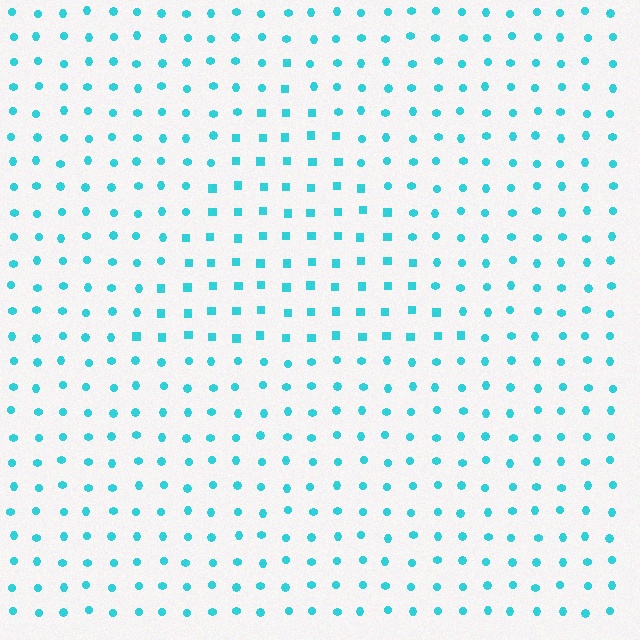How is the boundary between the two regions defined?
The boundary is defined by a change in element shape: squares inside vs. circles outside. All elements share the same color and spacing.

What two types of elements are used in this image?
The image uses squares inside the triangle region and circles outside it.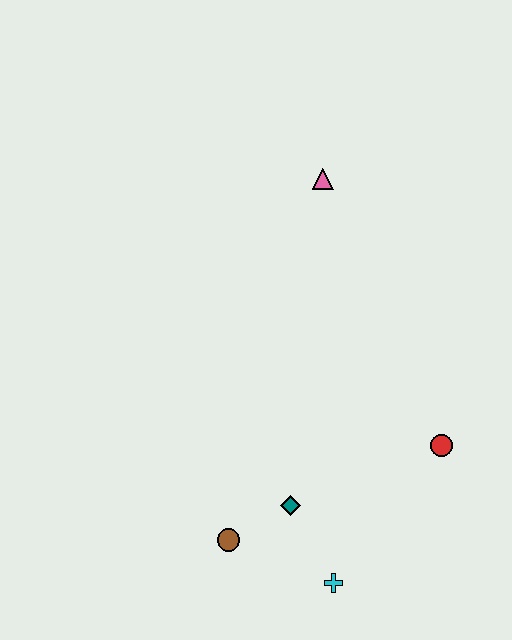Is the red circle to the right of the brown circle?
Yes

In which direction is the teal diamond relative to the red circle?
The teal diamond is to the left of the red circle.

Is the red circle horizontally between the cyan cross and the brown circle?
No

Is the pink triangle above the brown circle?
Yes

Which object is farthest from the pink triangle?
The cyan cross is farthest from the pink triangle.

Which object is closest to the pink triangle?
The red circle is closest to the pink triangle.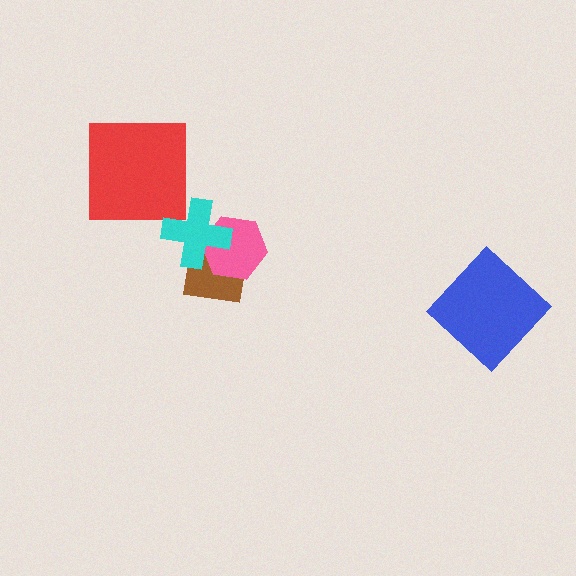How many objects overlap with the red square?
0 objects overlap with the red square.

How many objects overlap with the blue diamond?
0 objects overlap with the blue diamond.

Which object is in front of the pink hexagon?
The cyan cross is in front of the pink hexagon.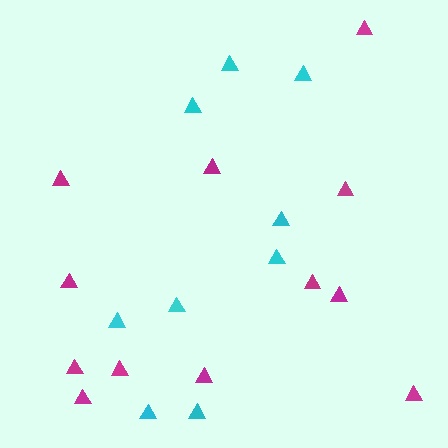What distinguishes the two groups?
There are 2 groups: one group of magenta triangles (12) and one group of cyan triangles (9).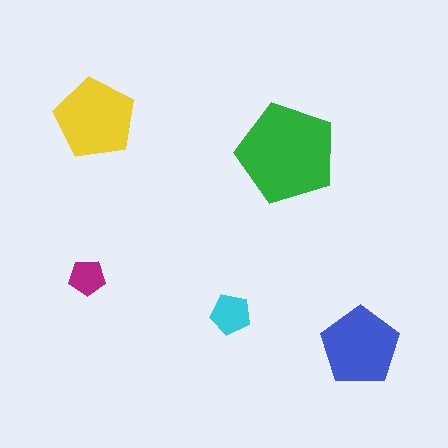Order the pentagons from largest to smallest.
the green one, the yellow one, the blue one, the cyan one, the magenta one.